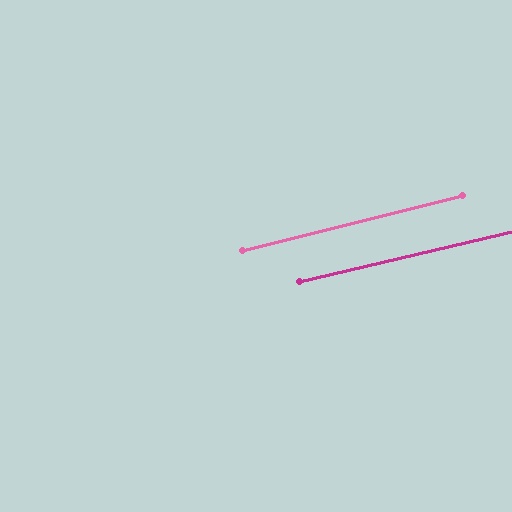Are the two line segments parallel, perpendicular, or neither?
Parallel — their directions differ by only 0.8°.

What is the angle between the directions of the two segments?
Approximately 1 degree.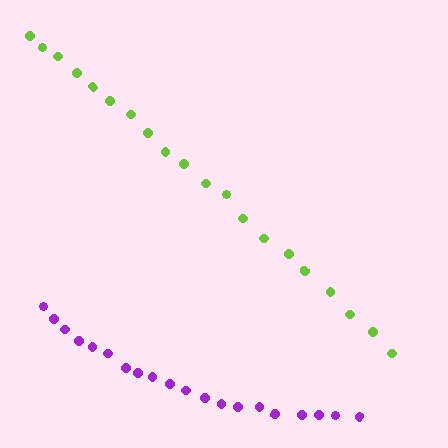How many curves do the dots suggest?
There are 2 distinct paths.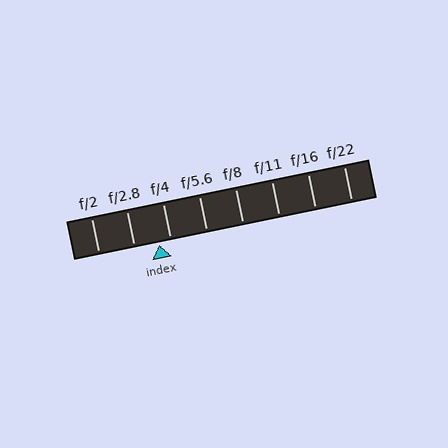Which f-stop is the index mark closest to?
The index mark is closest to f/4.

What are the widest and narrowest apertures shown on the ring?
The widest aperture shown is f/2 and the narrowest is f/22.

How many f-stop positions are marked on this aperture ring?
There are 8 f-stop positions marked.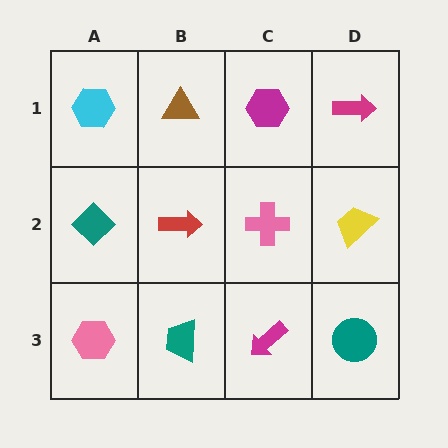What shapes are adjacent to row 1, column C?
A pink cross (row 2, column C), a brown triangle (row 1, column B), a magenta arrow (row 1, column D).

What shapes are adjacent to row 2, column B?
A brown triangle (row 1, column B), a teal trapezoid (row 3, column B), a teal diamond (row 2, column A), a pink cross (row 2, column C).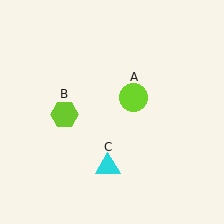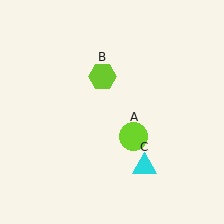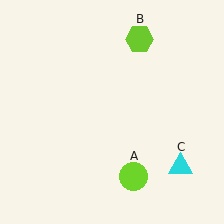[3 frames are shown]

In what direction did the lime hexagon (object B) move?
The lime hexagon (object B) moved up and to the right.